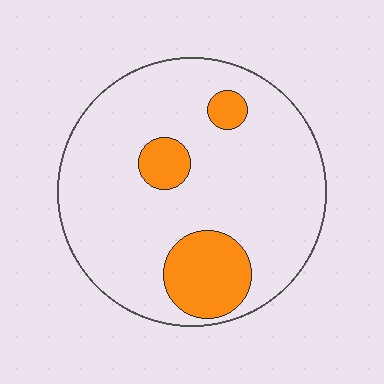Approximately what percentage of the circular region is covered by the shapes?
Approximately 15%.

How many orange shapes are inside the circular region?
3.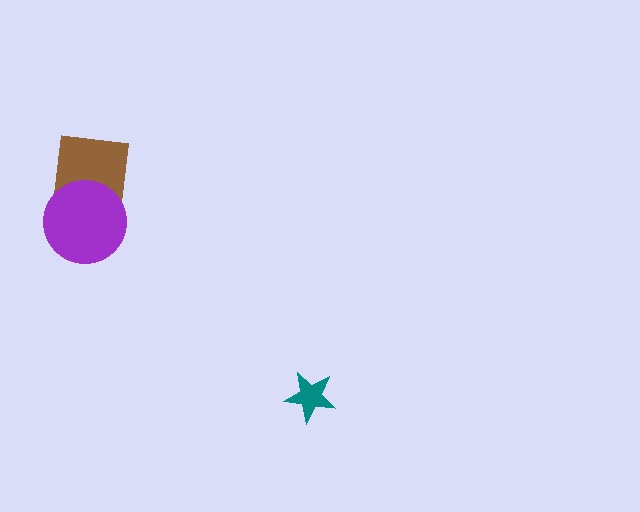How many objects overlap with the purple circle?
1 object overlaps with the purple circle.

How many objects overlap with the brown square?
1 object overlaps with the brown square.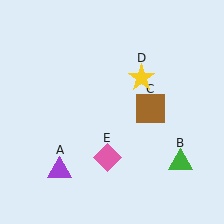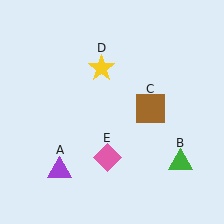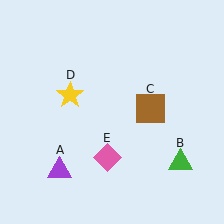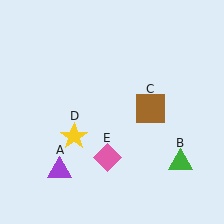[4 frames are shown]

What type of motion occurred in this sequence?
The yellow star (object D) rotated counterclockwise around the center of the scene.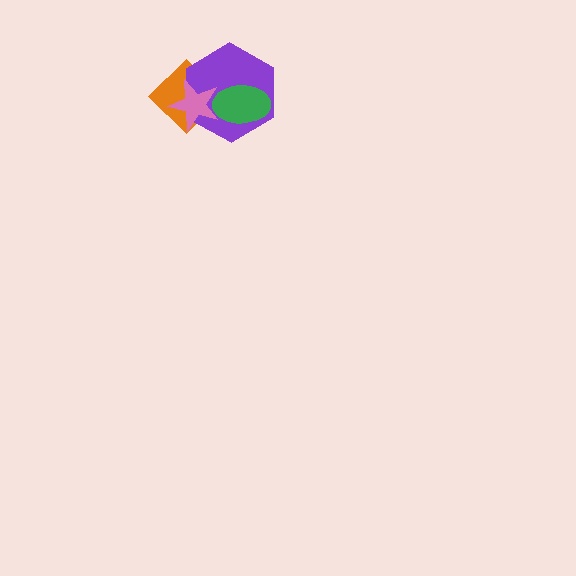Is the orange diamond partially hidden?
Yes, it is partially covered by another shape.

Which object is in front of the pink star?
The green ellipse is in front of the pink star.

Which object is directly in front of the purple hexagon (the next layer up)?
The pink star is directly in front of the purple hexagon.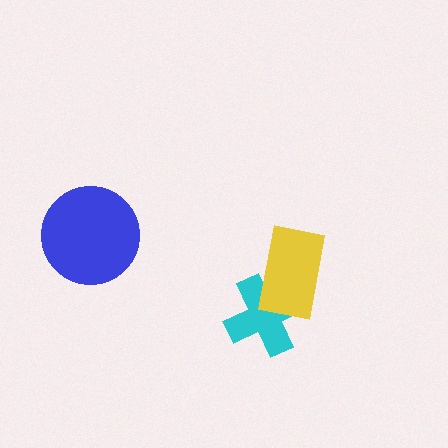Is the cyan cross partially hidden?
Yes, it is partially covered by another shape.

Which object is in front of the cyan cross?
The yellow rectangle is in front of the cyan cross.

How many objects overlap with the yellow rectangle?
1 object overlaps with the yellow rectangle.